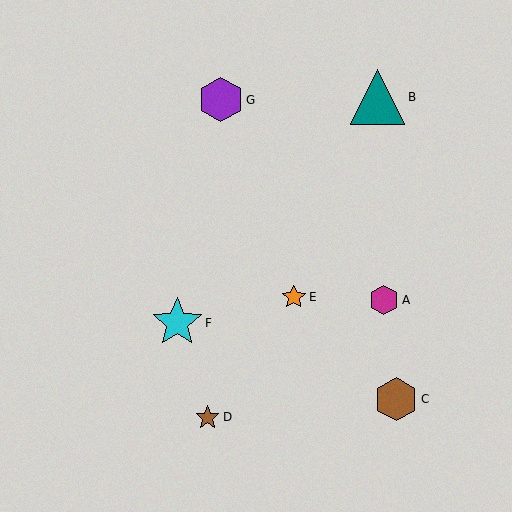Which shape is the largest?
The teal triangle (labeled B) is the largest.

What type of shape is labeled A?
Shape A is a magenta hexagon.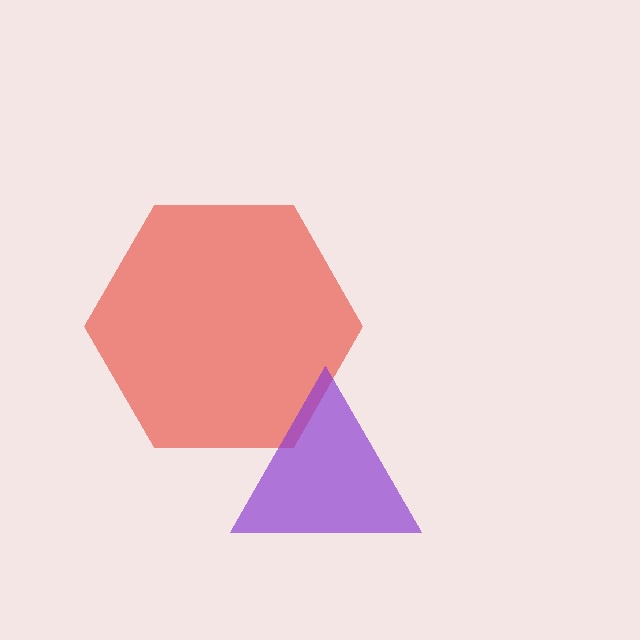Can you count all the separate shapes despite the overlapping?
Yes, there are 2 separate shapes.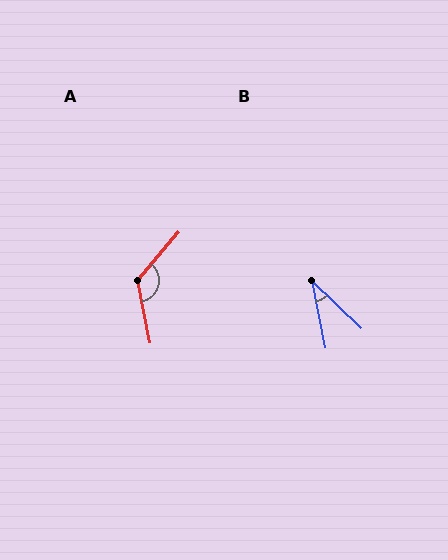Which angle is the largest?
A, at approximately 128 degrees.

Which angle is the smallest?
B, at approximately 35 degrees.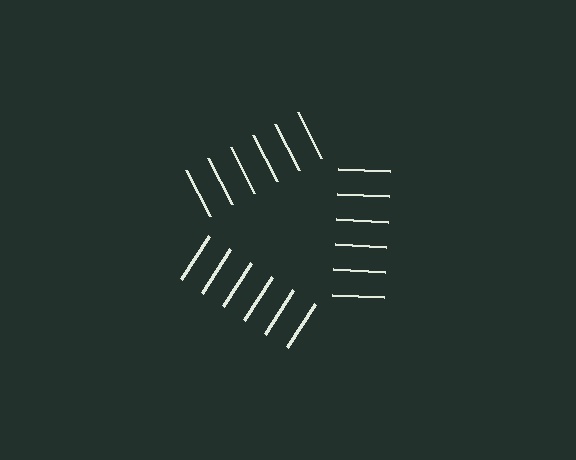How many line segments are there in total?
18 — 6 along each of the 3 edges.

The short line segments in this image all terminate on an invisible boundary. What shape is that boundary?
An illusory triangle — the line segments terminate on its edges but no continuous stroke is drawn.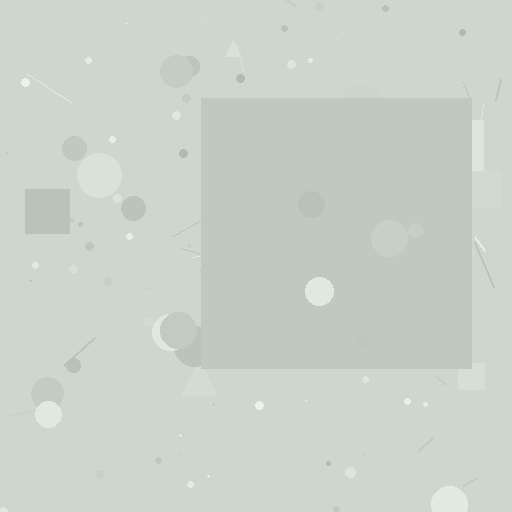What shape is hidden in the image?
A square is hidden in the image.